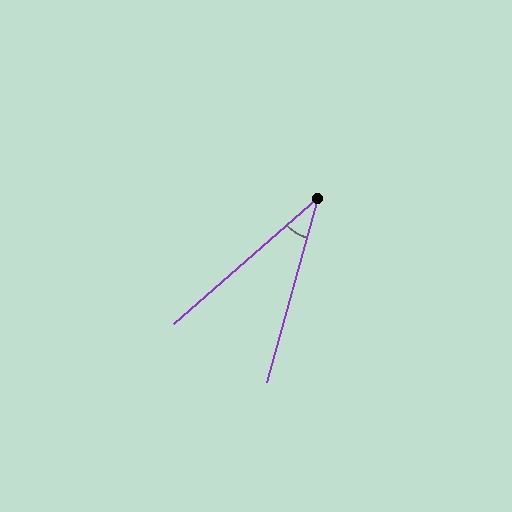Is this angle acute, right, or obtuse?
It is acute.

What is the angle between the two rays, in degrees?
Approximately 33 degrees.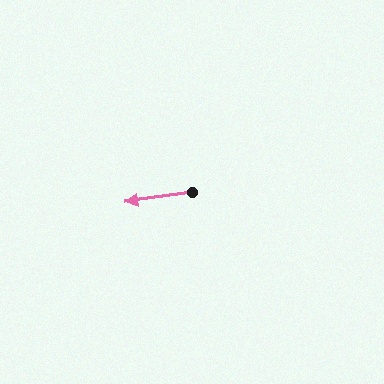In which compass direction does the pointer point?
West.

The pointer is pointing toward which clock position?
Roughly 9 o'clock.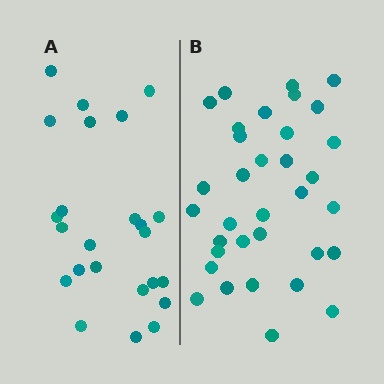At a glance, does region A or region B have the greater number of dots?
Region B (the right region) has more dots.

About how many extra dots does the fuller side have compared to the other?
Region B has roughly 10 or so more dots than region A.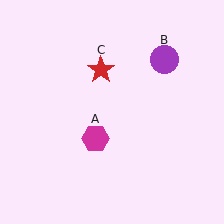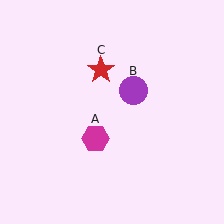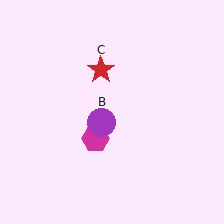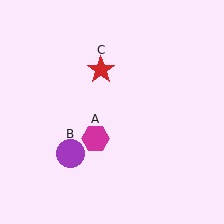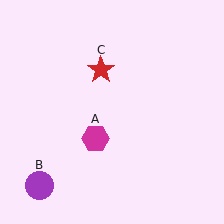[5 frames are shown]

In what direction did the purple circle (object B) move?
The purple circle (object B) moved down and to the left.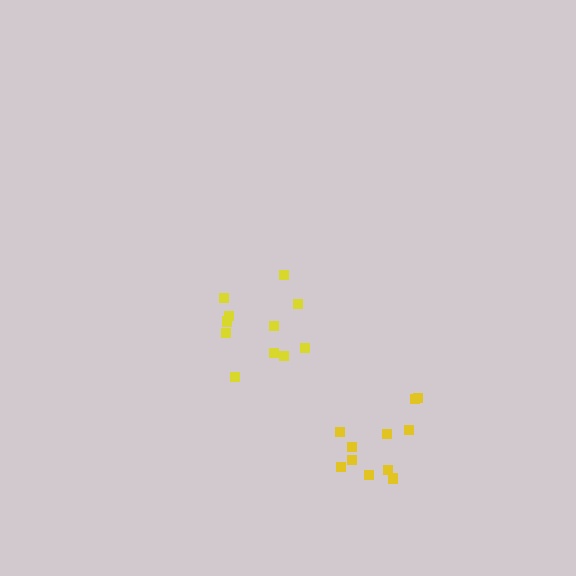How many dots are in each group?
Group 1: 11 dots, Group 2: 11 dots (22 total).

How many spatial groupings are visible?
There are 2 spatial groupings.